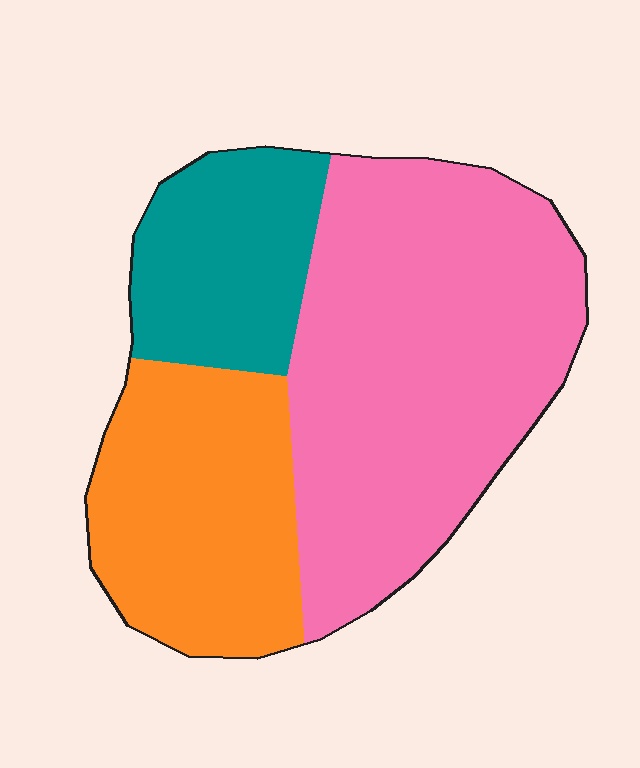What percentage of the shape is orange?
Orange covers 28% of the shape.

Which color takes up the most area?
Pink, at roughly 55%.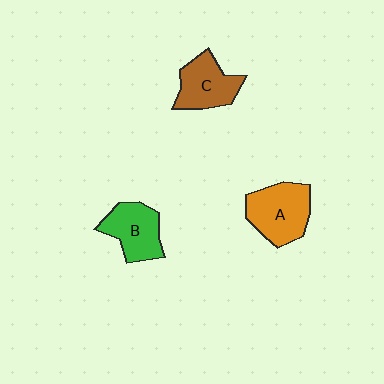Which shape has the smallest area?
Shape B (green).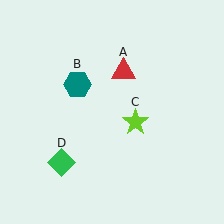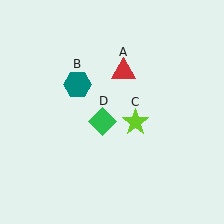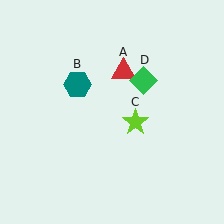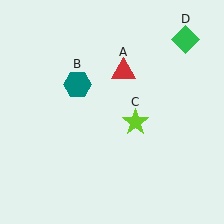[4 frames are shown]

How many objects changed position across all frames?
1 object changed position: green diamond (object D).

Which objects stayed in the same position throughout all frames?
Red triangle (object A) and teal hexagon (object B) and lime star (object C) remained stationary.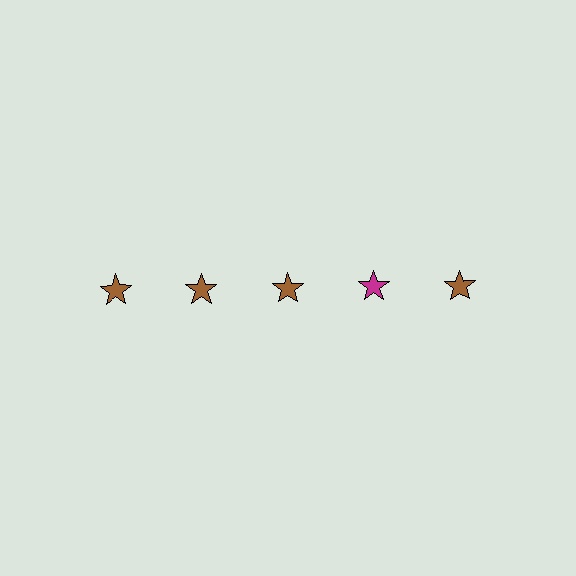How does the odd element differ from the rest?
It has a different color: magenta instead of brown.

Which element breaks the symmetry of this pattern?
The magenta star in the top row, second from right column breaks the symmetry. All other shapes are brown stars.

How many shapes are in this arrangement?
There are 5 shapes arranged in a grid pattern.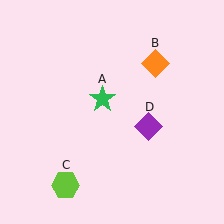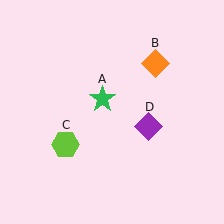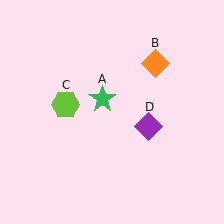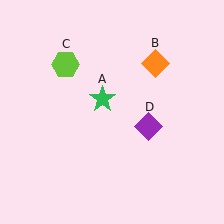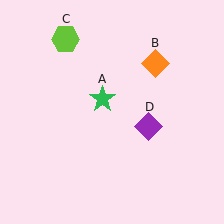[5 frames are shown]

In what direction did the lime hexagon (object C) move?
The lime hexagon (object C) moved up.